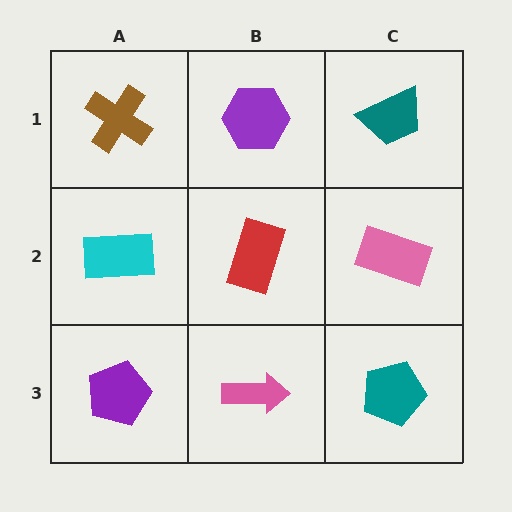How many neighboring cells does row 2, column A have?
3.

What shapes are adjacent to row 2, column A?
A brown cross (row 1, column A), a purple pentagon (row 3, column A), a red rectangle (row 2, column B).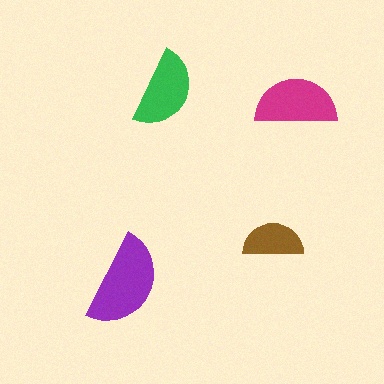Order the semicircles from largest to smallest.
the purple one, the magenta one, the green one, the brown one.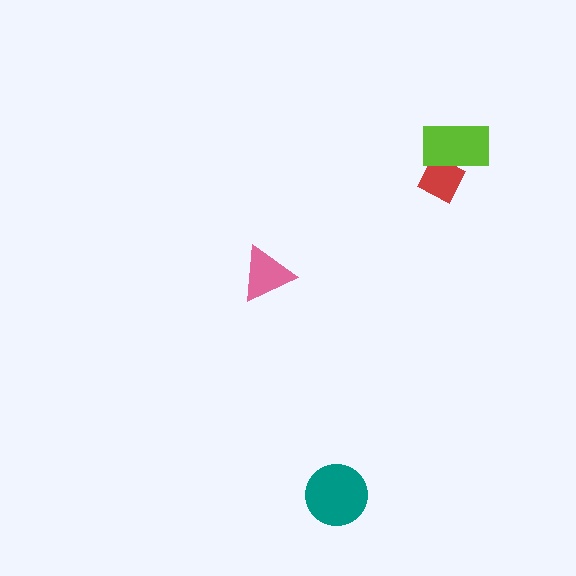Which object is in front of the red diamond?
The lime rectangle is in front of the red diamond.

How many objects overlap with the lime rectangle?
1 object overlaps with the lime rectangle.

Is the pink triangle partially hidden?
No, no other shape covers it.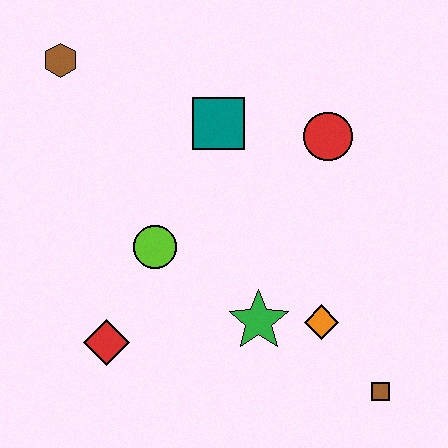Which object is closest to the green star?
The orange diamond is closest to the green star.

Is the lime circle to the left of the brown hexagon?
No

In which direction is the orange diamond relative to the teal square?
The orange diamond is below the teal square.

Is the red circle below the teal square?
Yes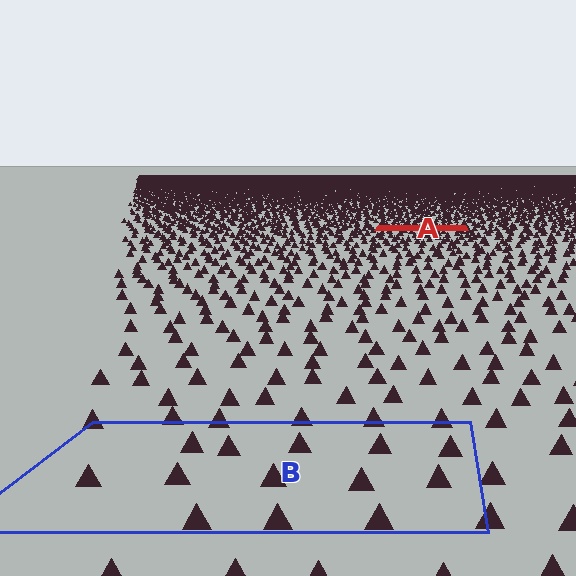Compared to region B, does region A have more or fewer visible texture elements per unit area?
Region A has more texture elements per unit area — they are packed more densely because it is farther away.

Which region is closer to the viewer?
Region B is closer. The texture elements there are larger and more spread out.